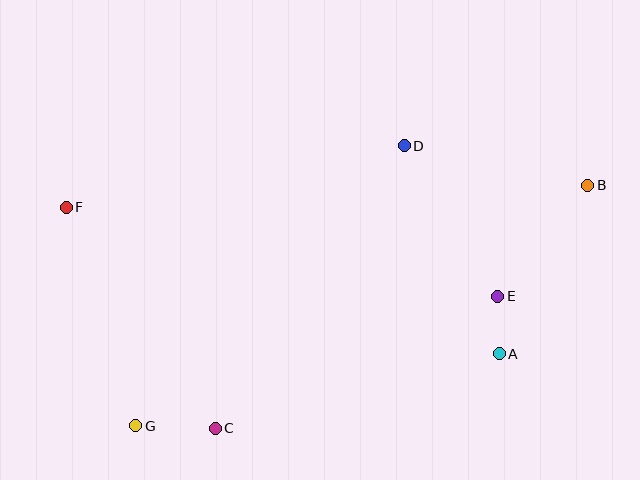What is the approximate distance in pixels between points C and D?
The distance between C and D is approximately 340 pixels.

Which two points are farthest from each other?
Points B and F are farthest from each other.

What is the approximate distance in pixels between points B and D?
The distance between B and D is approximately 188 pixels.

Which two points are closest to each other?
Points A and E are closest to each other.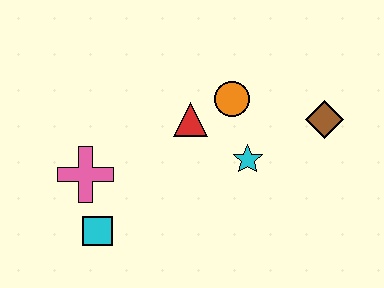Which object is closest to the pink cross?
The cyan square is closest to the pink cross.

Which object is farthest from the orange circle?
The cyan square is farthest from the orange circle.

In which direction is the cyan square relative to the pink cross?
The cyan square is below the pink cross.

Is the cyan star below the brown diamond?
Yes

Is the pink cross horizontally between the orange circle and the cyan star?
No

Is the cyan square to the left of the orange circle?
Yes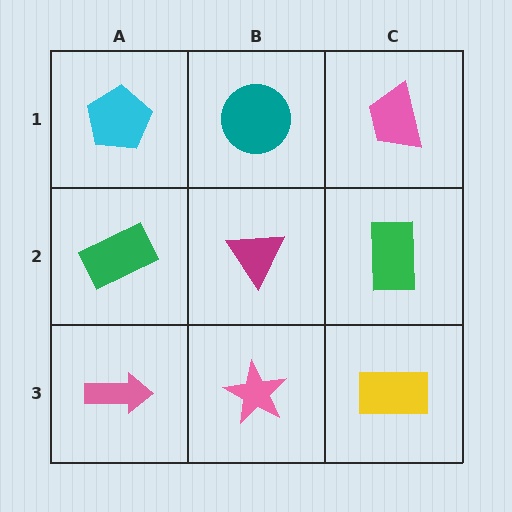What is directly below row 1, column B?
A magenta triangle.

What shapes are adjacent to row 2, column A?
A cyan pentagon (row 1, column A), a pink arrow (row 3, column A), a magenta triangle (row 2, column B).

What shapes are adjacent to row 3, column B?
A magenta triangle (row 2, column B), a pink arrow (row 3, column A), a yellow rectangle (row 3, column C).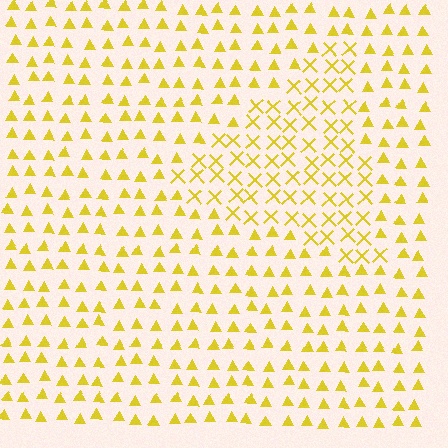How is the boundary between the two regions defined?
The boundary is defined by a change in element shape: X marks inside vs. triangles outside. All elements share the same color and spacing.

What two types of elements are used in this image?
The image uses X marks inside the triangle region and triangles outside it.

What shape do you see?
I see a triangle.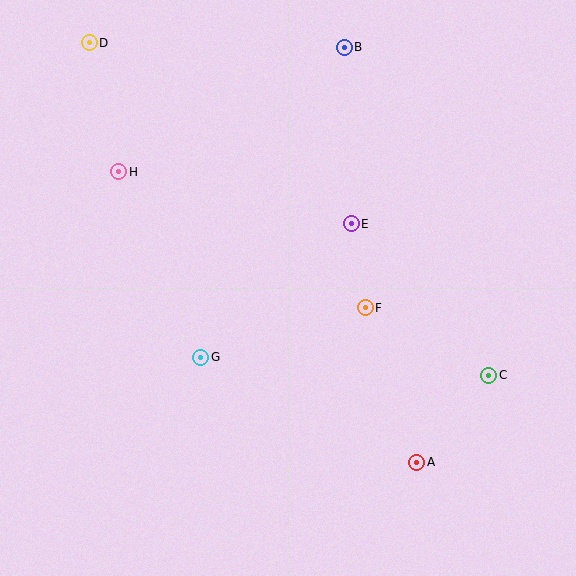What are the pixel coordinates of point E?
Point E is at (351, 224).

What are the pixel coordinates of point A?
Point A is at (417, 462).